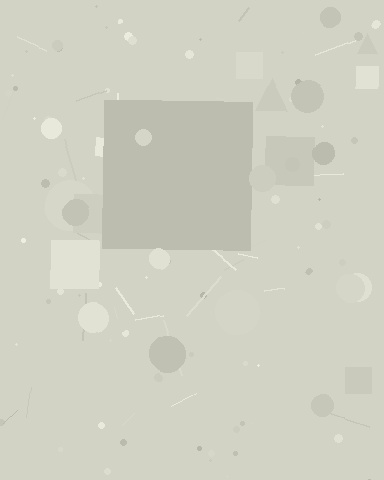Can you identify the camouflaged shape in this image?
The camouflaged shape is a square.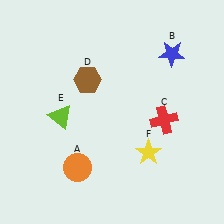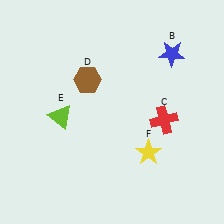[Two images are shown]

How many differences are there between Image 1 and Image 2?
There is 1 difference between the two images.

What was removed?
The orange circle (A) was removed in Image 2.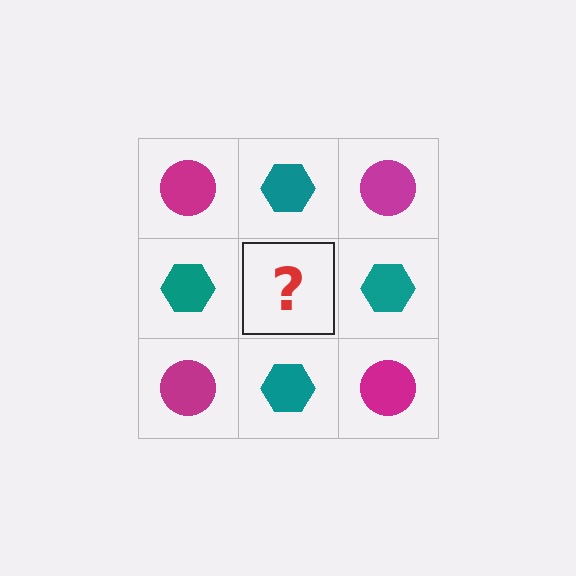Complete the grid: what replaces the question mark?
The question mark should be replaced with a magenta circle.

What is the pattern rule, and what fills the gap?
The rule is that it alternates magenta circle and teal hexagon in a checkerboard pattern. The gap should be filled with a magenta circle.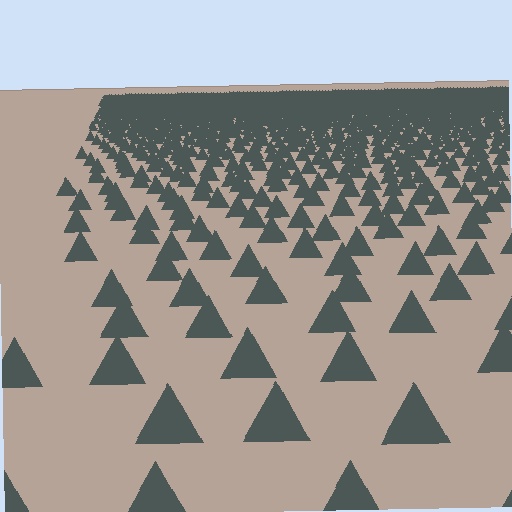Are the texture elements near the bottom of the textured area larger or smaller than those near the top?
Larger. Near the bottom, elements are closer to the viewer and appear at a bigger on-screen size.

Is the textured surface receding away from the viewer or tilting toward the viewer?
The surface is receding away from the viewer. Texture elements get smaller and denser toward the top.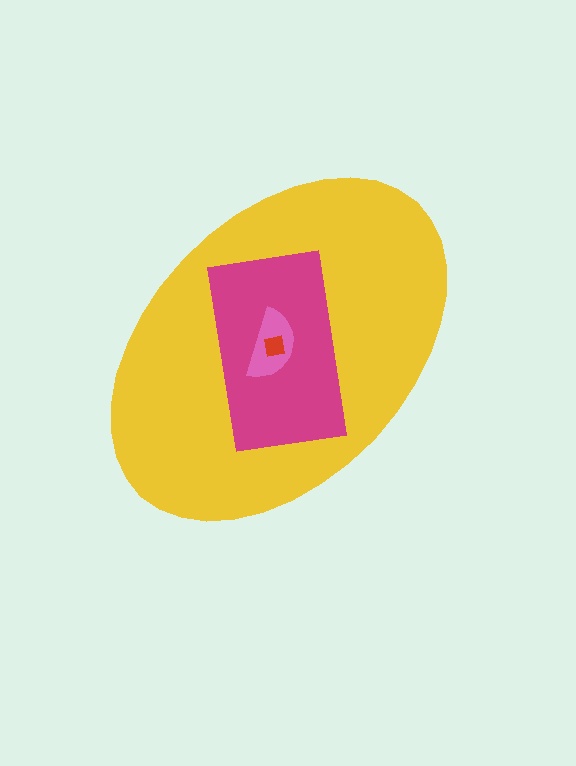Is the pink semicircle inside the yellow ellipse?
Yes.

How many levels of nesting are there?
4.